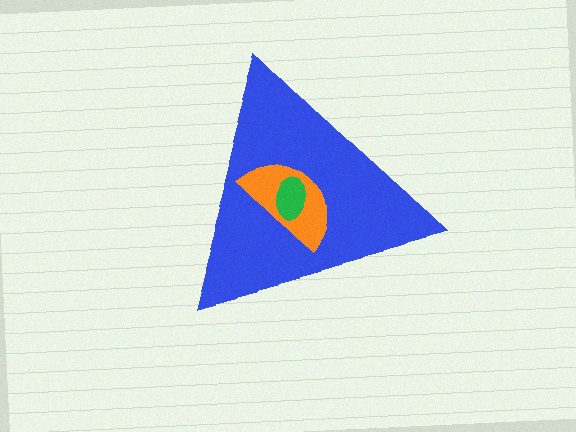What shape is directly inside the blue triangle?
The orange semicircle.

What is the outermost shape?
The blue triangle.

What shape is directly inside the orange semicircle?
The green ellipse.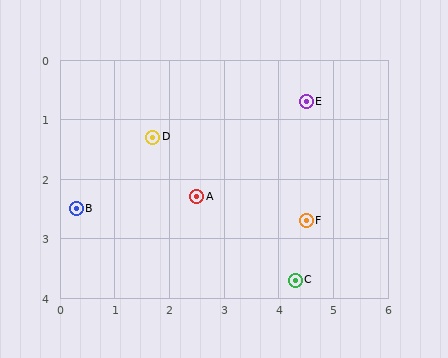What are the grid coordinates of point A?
Point A is at approximately (2.5, 2.3).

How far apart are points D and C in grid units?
Points D and C are about 3.5 grid units apart.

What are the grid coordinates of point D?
Point D is at approximately (1.7, 1.3).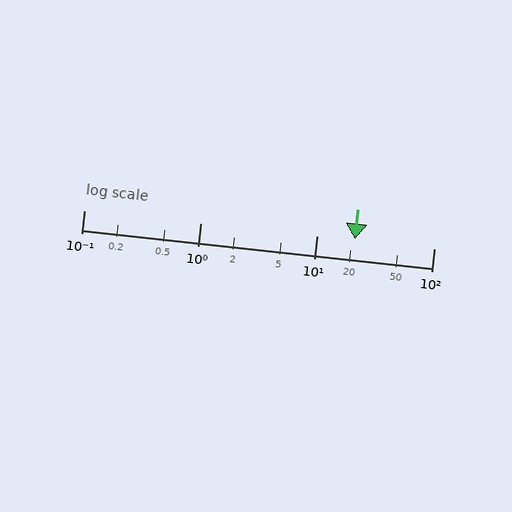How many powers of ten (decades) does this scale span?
The scale spans 3 decades, from 0.1 to 100.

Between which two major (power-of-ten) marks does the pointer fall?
The pointer is between 10 and 100.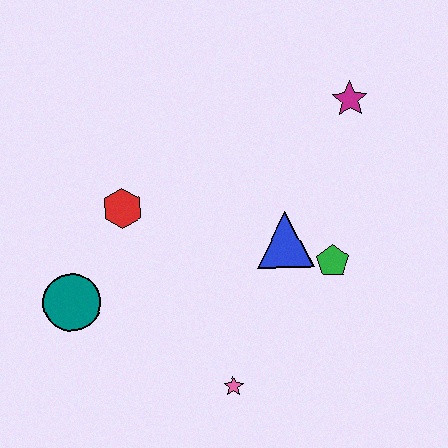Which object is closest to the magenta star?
The blue triangle is closest to the magenta star.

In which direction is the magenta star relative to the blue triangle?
The magenta star is above the blue triangle.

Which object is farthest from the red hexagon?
The magenta star is farthest from the red hexagon.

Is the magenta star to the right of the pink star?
Yes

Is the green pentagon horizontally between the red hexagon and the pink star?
No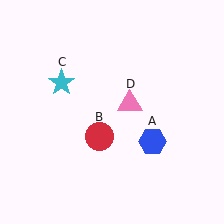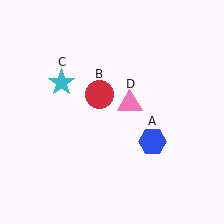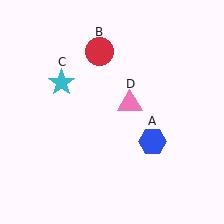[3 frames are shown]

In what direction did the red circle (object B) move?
The red circle (object B) moved up.